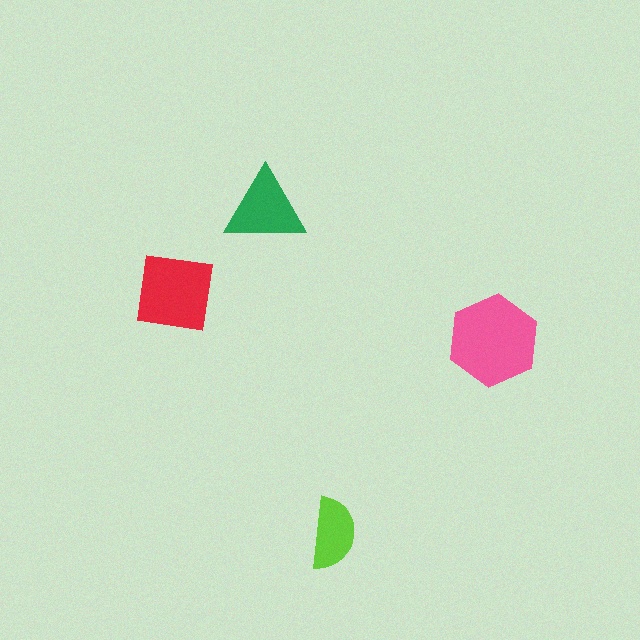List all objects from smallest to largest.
The lime semicircle, the green triangle, the red square, the pink hexagon.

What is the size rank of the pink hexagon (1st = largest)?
1st.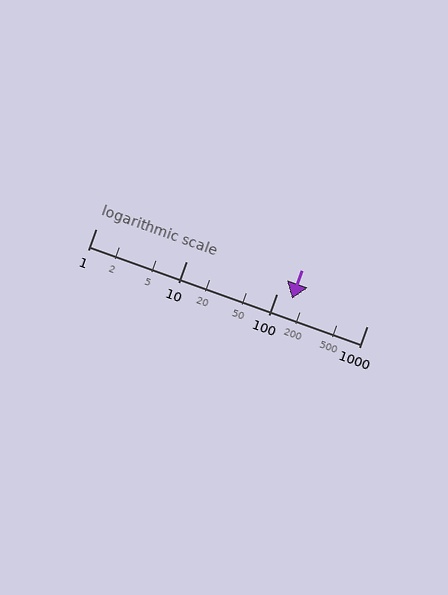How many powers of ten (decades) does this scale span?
The scale spans 3 decades, from 1 to 1000.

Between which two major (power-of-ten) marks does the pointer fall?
The pointer is between 100 and 1000.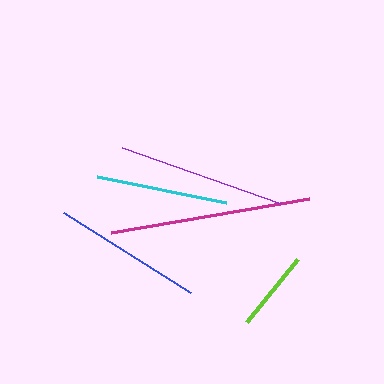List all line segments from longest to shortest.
From longest to shortest: magenta, purple, blue, cyan, lime.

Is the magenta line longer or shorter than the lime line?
The magenta line is longer than the lime line.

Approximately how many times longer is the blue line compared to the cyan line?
The blue line is approximately 1.1 times the length of the cyan line.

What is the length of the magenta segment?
The magenta segment is approximately 201 pixels long.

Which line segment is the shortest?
The lime line is the shortest at approximately 81 pixels.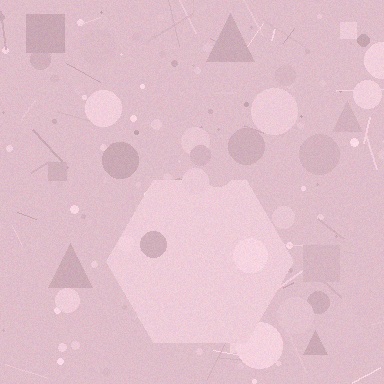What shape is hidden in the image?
A hexagon is hidden in the image.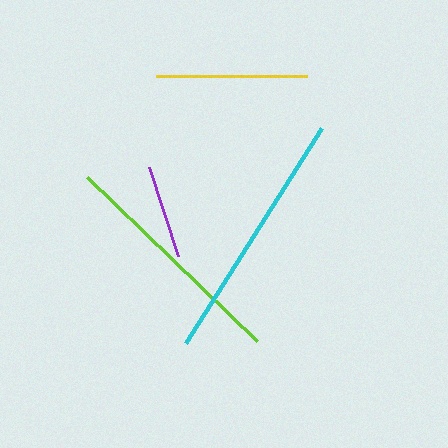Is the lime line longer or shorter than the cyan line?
The cyan line is longer than the lime line.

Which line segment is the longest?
The cyan line is the longest at approximately 254 pixels.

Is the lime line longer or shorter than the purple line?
The lime line is longer than the purple line.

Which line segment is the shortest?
The purple line is the shortest at approximately 94 pixels.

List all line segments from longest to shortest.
From longest to shortest: cyan, lime, yellow, purple.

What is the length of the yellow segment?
The yellow segment is approximately 150 pixels long.